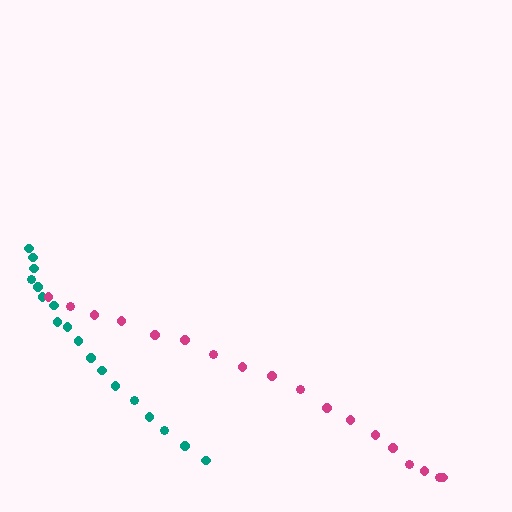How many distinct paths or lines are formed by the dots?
There are 2 distinct paths.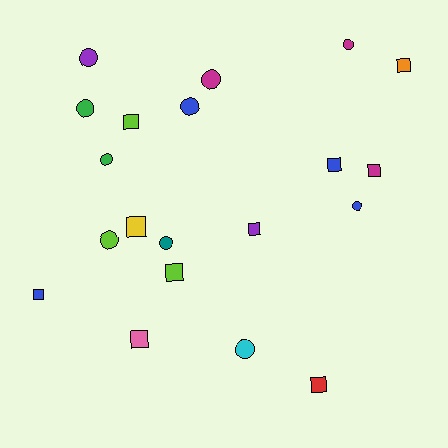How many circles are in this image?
There are 10 circles.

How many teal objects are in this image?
There is 1 teal object.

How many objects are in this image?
There are 20 objects.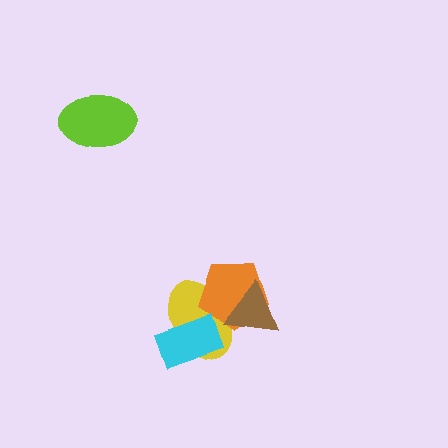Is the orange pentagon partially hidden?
Yes, it is partially covered by another shape.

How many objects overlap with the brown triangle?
2 objects overlap with the brown triangle.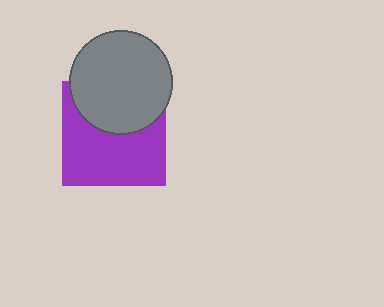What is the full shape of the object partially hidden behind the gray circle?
The partially hidden object is a purple square.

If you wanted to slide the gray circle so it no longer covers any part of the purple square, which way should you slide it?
Slide it up — that is the most direct way to separate the two shapes.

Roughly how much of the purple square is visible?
About half of it is visible (roughly 61%).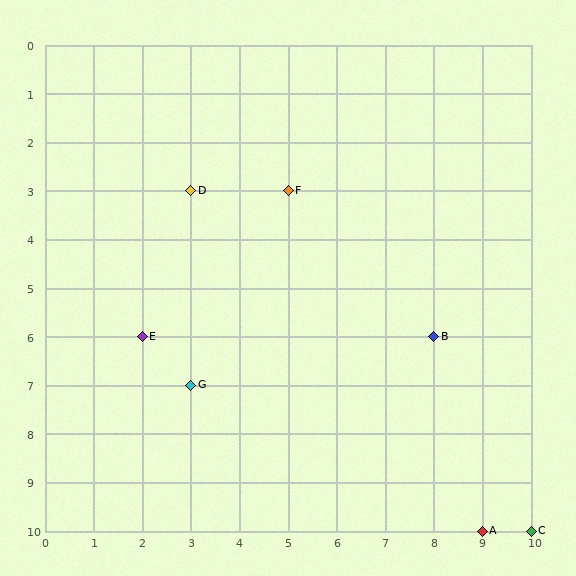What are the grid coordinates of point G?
Point G is at grid coordinates (3, 7).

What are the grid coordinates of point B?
Point B is at grid coordinates (8, 6).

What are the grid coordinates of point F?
Point F is at grid coordinates (5, 3).